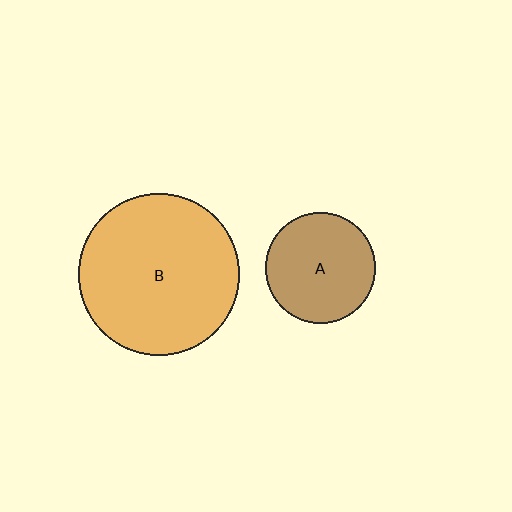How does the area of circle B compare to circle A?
Approximately 2.1 times.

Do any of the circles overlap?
No, none of the circles overlap.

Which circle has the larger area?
Circle B (orange).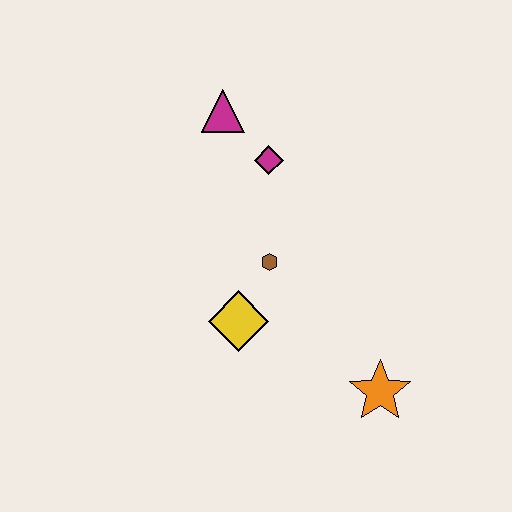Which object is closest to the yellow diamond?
The brown hexagon is closest to the yellow diamond.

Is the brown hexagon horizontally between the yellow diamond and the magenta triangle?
No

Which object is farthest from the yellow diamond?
The magenta triangle is farthest from the yellow diamond.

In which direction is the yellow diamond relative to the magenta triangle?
The yellow diamond is below the magenta triangle.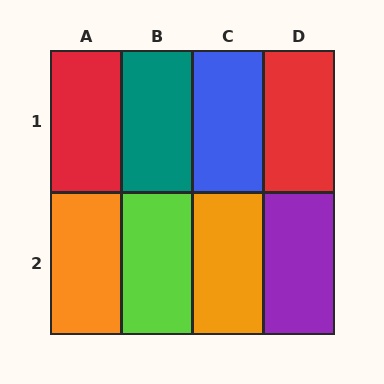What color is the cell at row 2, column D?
Purple.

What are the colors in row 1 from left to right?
Red, teal, blue, red.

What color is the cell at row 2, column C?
Orange.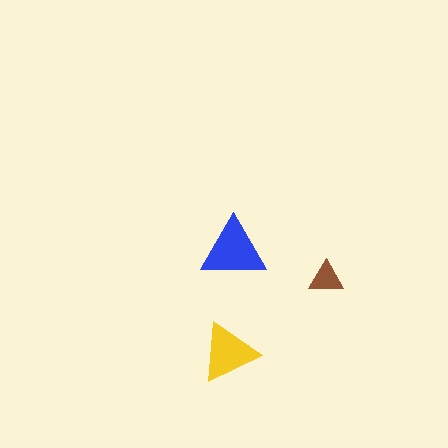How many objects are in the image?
There are 3 objects in the image.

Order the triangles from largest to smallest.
the blue one, the yellow one, the brown one.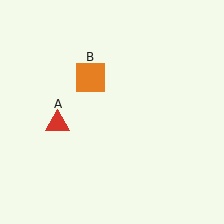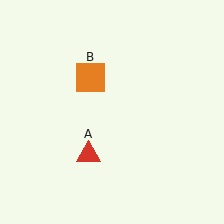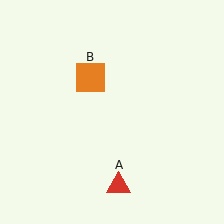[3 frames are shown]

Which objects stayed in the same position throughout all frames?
Orange square (object B) remained stationary.